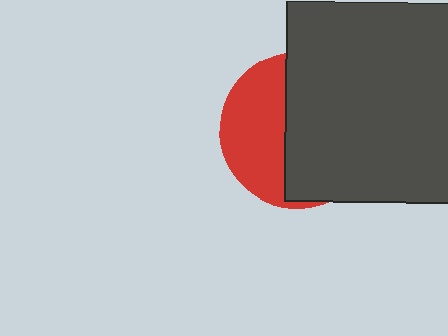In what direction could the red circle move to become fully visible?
The red circle could move left. That would shift it out from behind the dark gray square entirely.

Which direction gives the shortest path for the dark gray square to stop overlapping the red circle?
Moving right gives the shortest separation.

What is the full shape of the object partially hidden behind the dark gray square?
The partially hidden object is a red circle.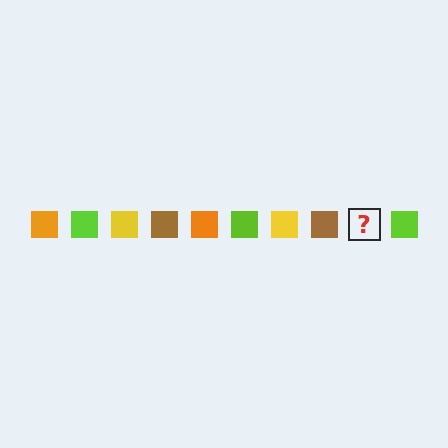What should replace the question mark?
The question mark should be replaced with an orange square.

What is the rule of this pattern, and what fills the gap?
The rule is that the pattern cycles through orange, lime, yellow, brown squares. The gap should be filled with an orange square.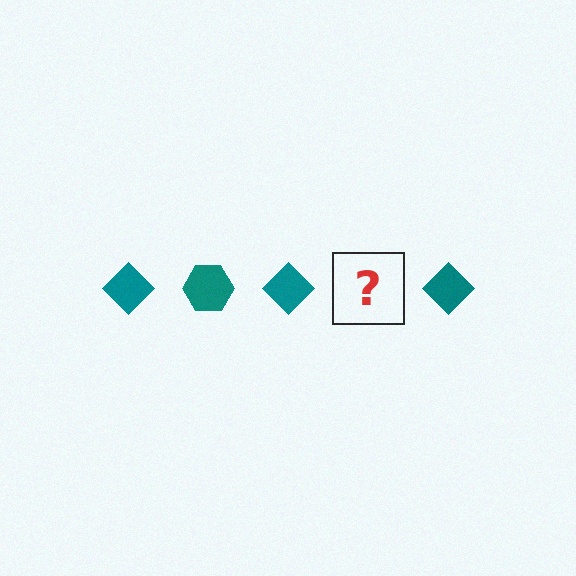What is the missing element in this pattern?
The missing element is a teal hexagon.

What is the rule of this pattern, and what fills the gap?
The rule is that the pattern cycles through diamond, hexagon shapes in teal. The gap should be filled with a teal hexagon.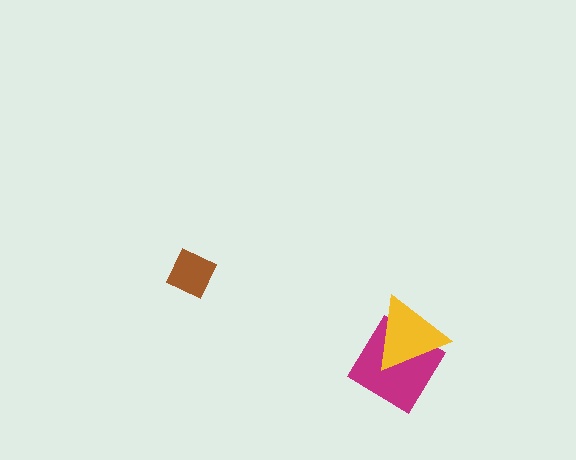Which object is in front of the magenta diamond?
The yellow triangle is in front of the magenta diamond.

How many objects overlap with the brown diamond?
0 objects overlap with the brown diamond.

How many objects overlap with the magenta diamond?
1 object overlaps with the magenta diamond.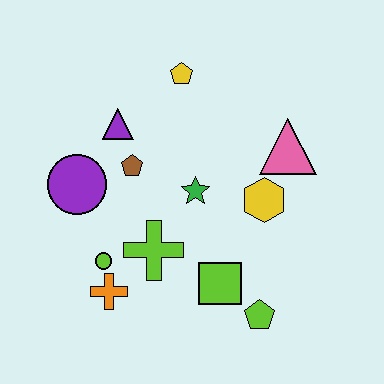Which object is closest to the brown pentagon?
The purple triangle is closest to the brown pentagon.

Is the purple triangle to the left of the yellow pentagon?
Yes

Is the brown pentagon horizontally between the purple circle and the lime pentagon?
Yes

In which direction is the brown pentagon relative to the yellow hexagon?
The brown pentagon is to the left of the yellow hexagon.